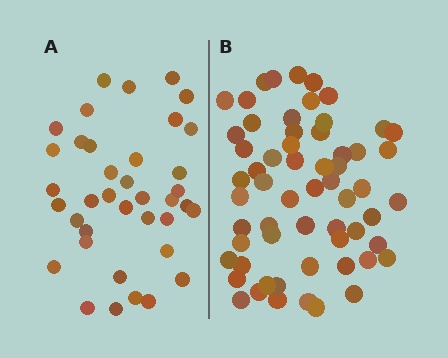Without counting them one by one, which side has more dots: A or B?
Region B (the right region) has more dots.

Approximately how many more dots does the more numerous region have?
Region B has approximately 20 more dots than region A.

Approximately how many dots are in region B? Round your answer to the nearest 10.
About 60 dots.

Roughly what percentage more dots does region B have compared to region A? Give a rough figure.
About 60% more.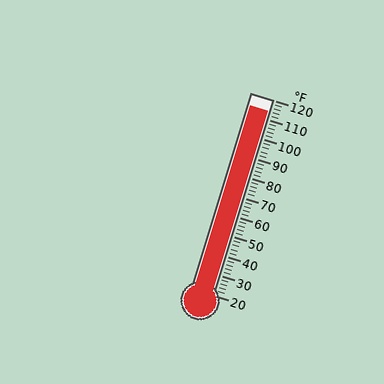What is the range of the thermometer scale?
The thermometer scale ranges from 20°F to 120°F.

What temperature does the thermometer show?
The thermometer shows approximately 114°F.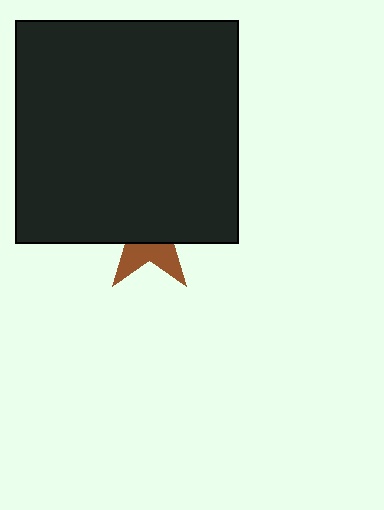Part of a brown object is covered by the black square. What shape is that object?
It is a star.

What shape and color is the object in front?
The object in front is a black square.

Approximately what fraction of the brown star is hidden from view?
Roughly 64% of the brown star is hidden behind the black square.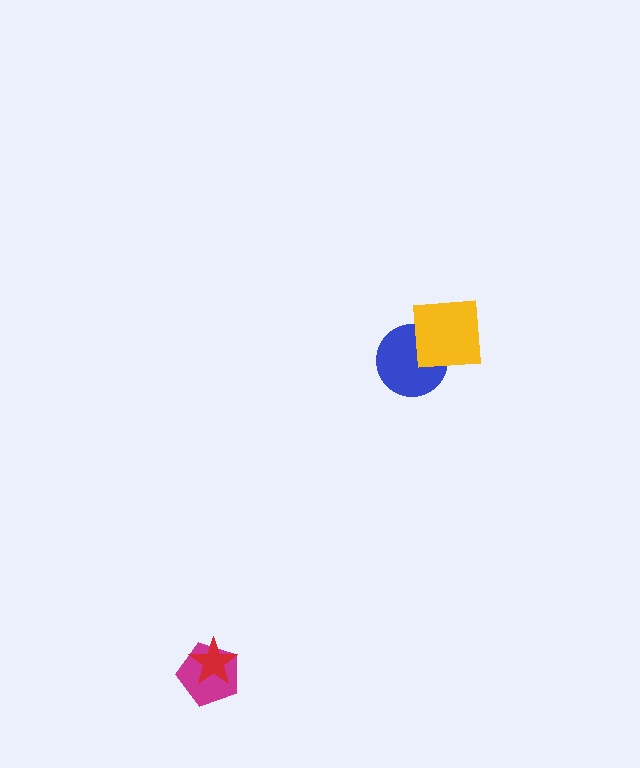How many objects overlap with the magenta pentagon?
1 object overlaps with the magenta pentagon.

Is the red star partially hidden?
No, no other shape covers it.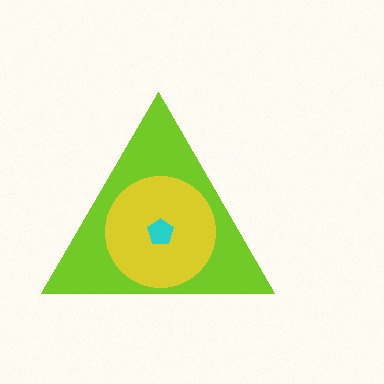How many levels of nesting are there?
3.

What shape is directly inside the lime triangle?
The yellow circle.